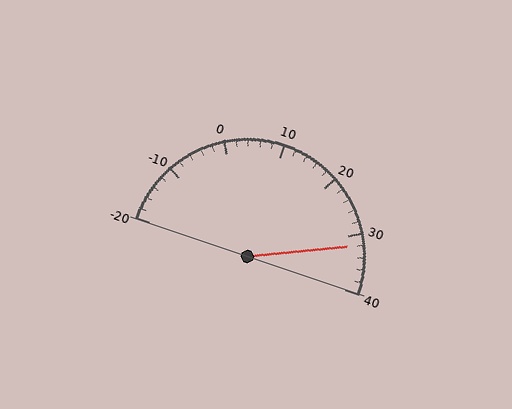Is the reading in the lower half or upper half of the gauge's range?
The reading is in the upper half of the range (-20 to 40).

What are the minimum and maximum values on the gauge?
The gauge ranges from -20 to 40.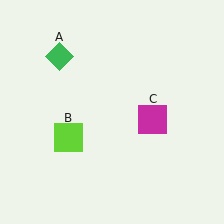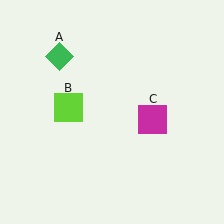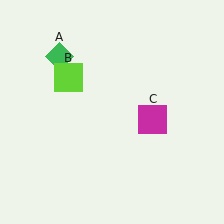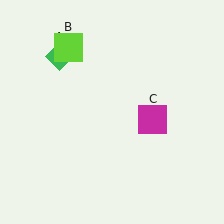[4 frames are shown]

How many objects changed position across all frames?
1 object changed position: lime square (object B).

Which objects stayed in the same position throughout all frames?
Green diamond (object A) and magenta square (object C) remained stationary.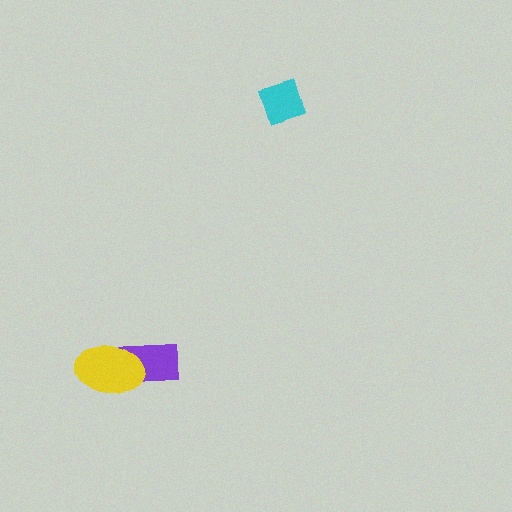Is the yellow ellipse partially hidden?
No, no other shape covers it.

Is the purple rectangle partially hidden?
Yes, it is partially covered by another shape.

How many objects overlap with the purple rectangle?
1 object overlaps with the purple rectangle.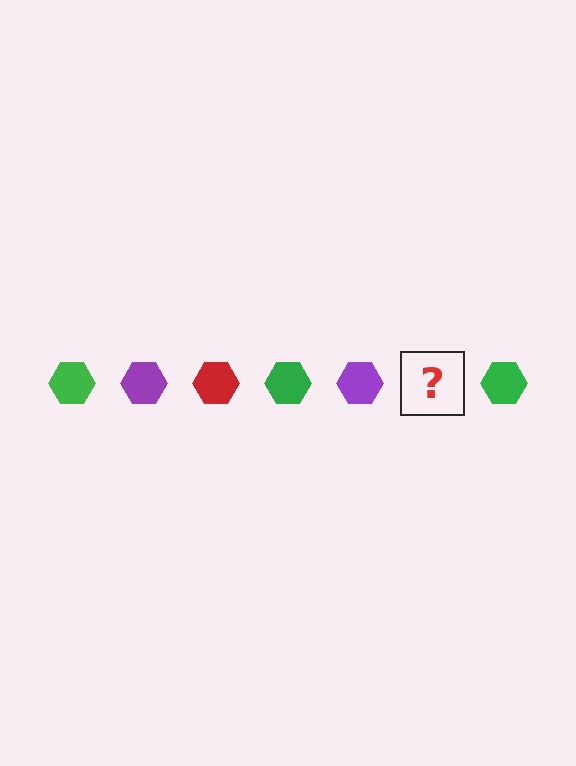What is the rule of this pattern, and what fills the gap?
The rule is that the pattern cycles through green, purple, red hexagons. The gap should be filled with a red hexagon.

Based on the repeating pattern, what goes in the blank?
The blank should be a red hexagon.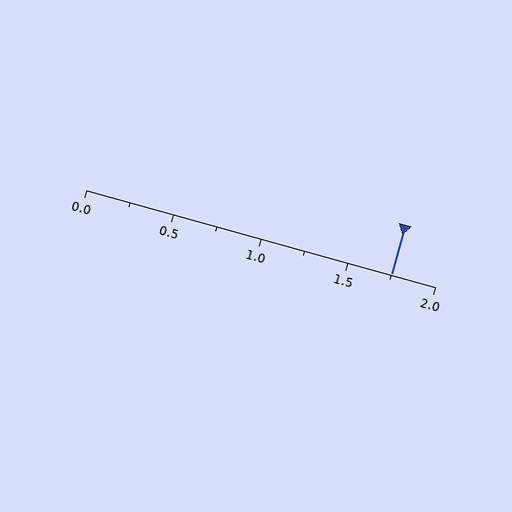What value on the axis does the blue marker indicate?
The marker indicates approximately 1.75.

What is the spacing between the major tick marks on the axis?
The major ticks are spaced 0.5 apart.